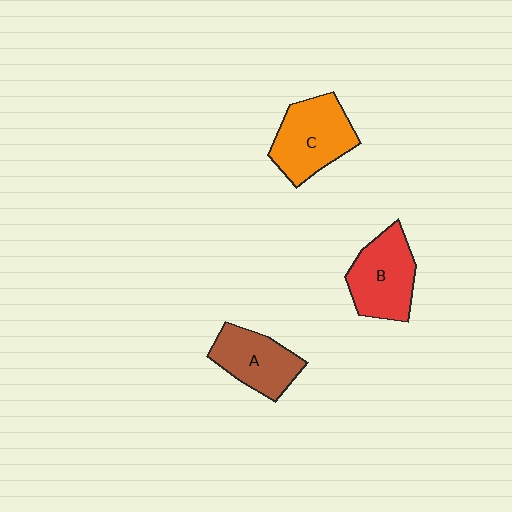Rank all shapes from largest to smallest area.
From largest to smallest: C (orange), B (red), A (brown).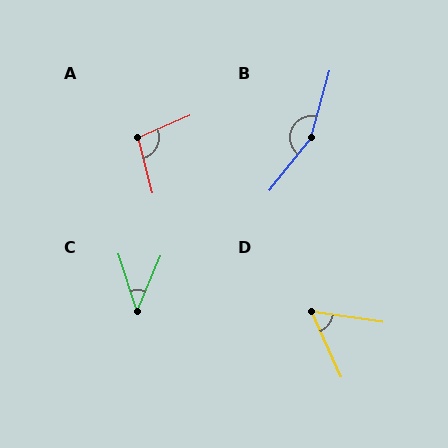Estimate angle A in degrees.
Approximately 99 degrees.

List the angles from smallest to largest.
C (40°), D (57°), A (99°), B (157°).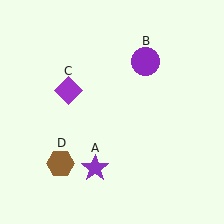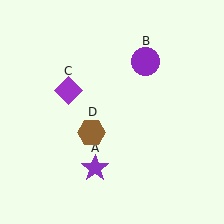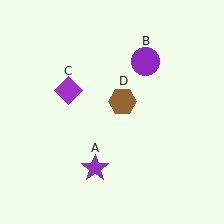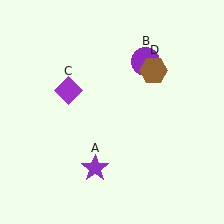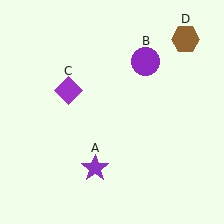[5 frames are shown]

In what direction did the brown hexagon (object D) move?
The brown hexagon (object D) moved up and to the right.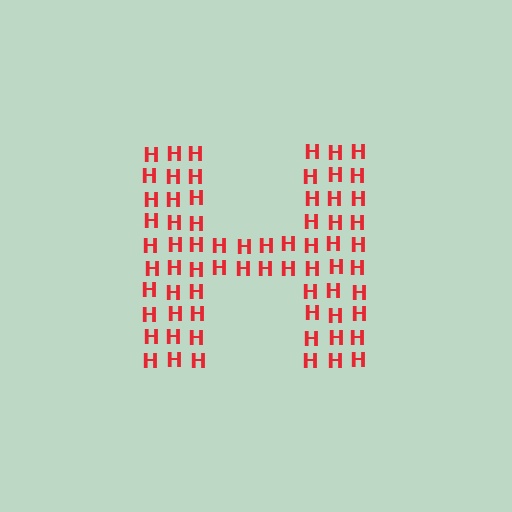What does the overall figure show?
The overall figure shows the letter H.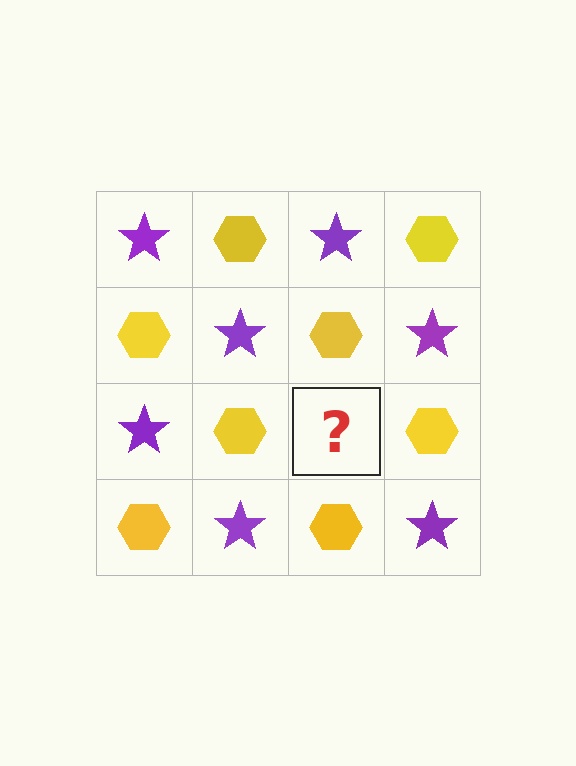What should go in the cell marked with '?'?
The missing cell should contain a purple star.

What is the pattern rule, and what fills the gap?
The rule is that it alternates purple star and yellow hexagon in a checkerboard pattern. The gap should be filled with a purple star.